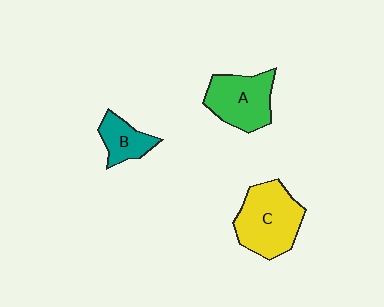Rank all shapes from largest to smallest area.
From largest to smallest: C (yellow), A (green), B (teal).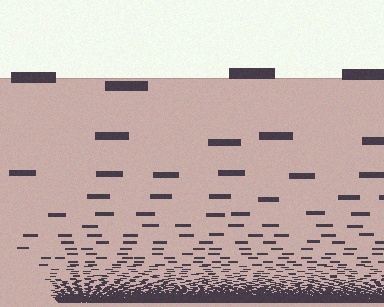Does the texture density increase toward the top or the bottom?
Density increases toward the bottom.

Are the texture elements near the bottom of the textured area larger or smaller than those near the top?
Smaller. The gradient is inverted — elements near the bottom are smaller and denser.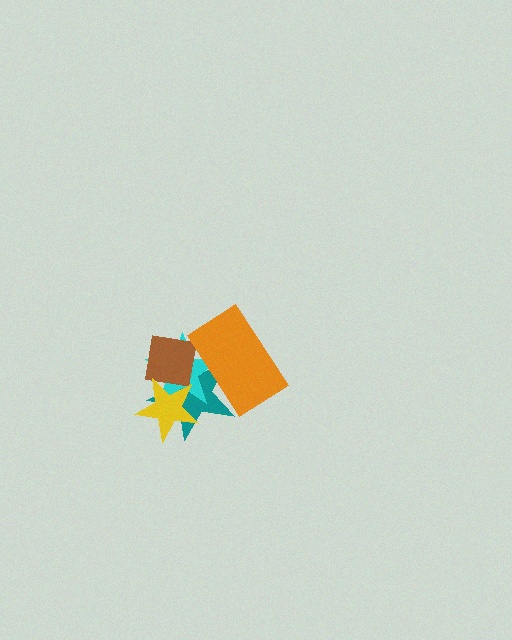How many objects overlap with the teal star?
4 objects overlap with the teal star.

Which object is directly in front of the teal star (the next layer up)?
The cyan star is directly in front of the teal star.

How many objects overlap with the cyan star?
4 objects overlap with the cyan star.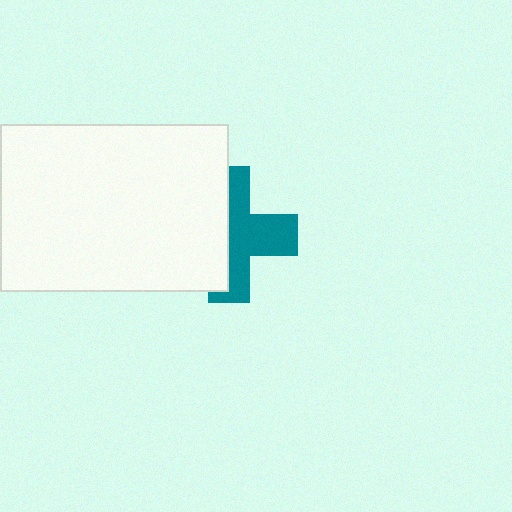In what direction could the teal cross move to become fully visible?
The teal cross could move right. That would shift it out from behind the white rectangle entirely.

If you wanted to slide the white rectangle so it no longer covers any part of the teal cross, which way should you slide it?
Slide it left — that is the most direct way to separate the two shapes.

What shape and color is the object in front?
The object in front is a white rectangle.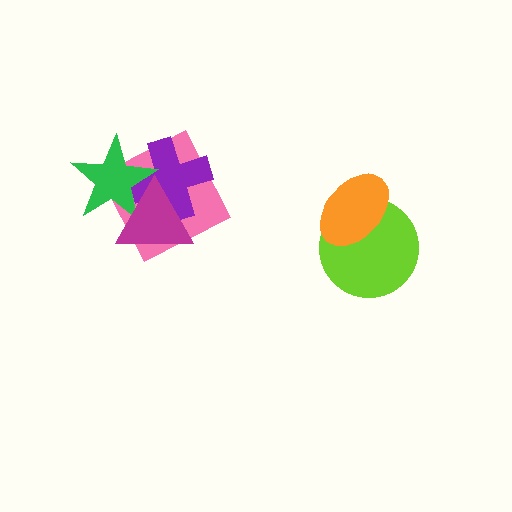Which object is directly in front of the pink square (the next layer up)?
The purple cross is directly in front of the pink square.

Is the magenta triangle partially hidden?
No, no other shape covers it.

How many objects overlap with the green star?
3 objects overlap with the green star.